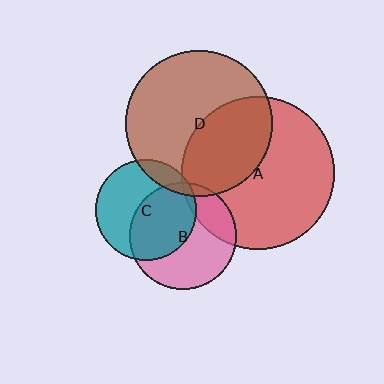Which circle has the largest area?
Circle A (red).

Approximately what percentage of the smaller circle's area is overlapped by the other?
Approximately 5%.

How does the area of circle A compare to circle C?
Approximately 2.3 times.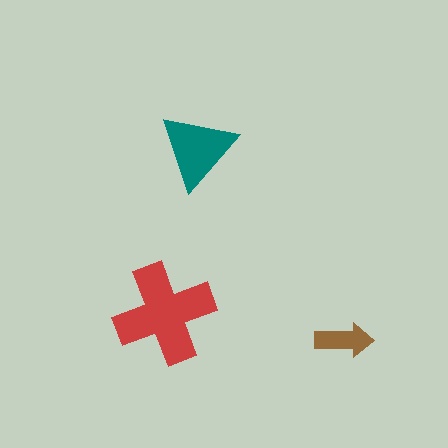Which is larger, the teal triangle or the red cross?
The red cross.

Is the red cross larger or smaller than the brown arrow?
Larger.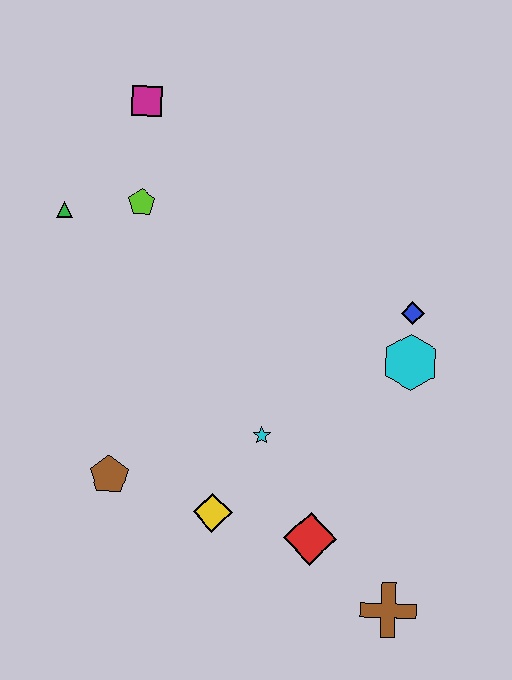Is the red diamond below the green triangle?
Yes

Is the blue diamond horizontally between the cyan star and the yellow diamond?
No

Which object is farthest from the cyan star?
The magenta square is farthest from the cyan star.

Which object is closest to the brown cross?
The red diamond is closest to the brown cross.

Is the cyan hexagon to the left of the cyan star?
No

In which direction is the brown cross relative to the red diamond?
The brown cross is to the right of the red diamond.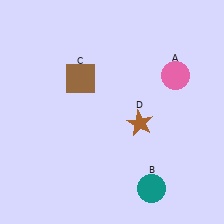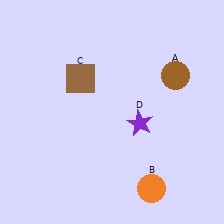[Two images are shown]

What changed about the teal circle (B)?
In Image 1, B is teal. In Image 2, it changed to orange.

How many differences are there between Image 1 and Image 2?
There are 3 differences between the two images.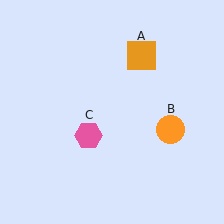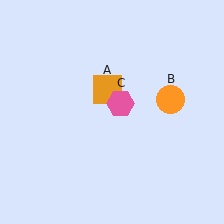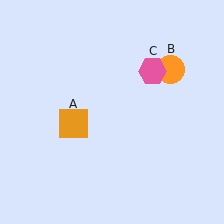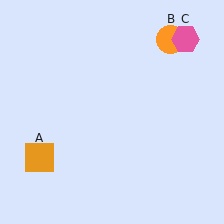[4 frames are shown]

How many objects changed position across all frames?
3 objects changed position: orange square (object A), orange circle (object B), pink hexagon (object C).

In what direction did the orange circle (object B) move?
The orange circle (object B) moved up.